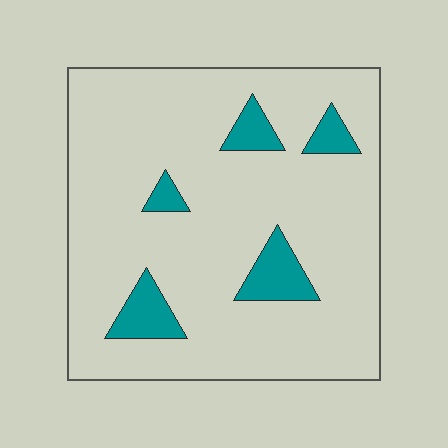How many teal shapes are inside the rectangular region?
5.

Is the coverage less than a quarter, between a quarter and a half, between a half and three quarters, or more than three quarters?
Less than a quarter.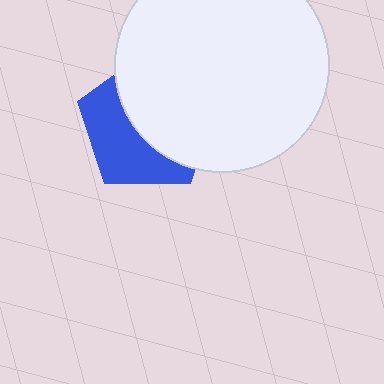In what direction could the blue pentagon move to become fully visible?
The blue pentagon could move left. That would shift it out from behind the white circle entirely.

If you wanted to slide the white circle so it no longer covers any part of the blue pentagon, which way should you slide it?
Slide it right — that is the most direct way to separate the two shapes.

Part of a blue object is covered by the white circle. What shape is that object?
It is a pentagon.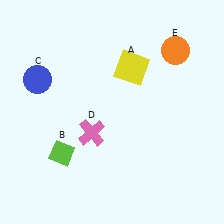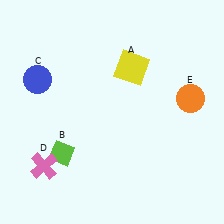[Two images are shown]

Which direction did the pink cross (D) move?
The pink cross (D) moved left.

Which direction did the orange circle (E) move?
The orange circle (E) moved down.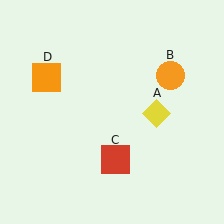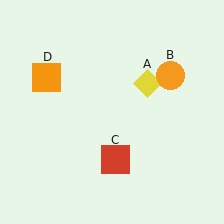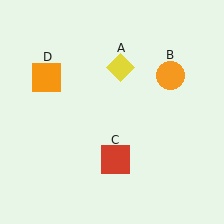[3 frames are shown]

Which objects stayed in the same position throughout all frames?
Orange circle (object B) and red square (object C) and orange square (object D) remained stationary.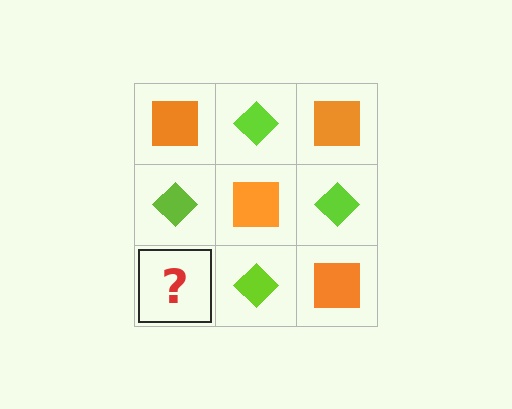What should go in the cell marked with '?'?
The missing cell should contain an orange square.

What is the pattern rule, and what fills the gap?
The rule is that it alternates orange square and lime diamond in a checkerboard pattern. The gap should be filled with an orange square.